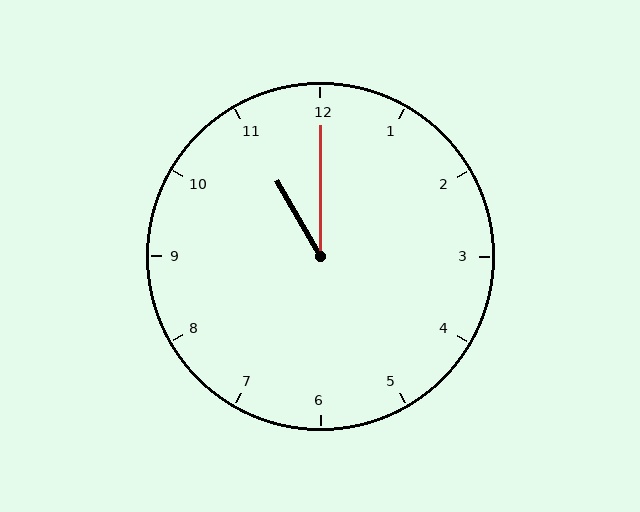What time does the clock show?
11:00.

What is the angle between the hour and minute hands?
Approximately 30 degrees.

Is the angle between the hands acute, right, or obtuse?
It is acute.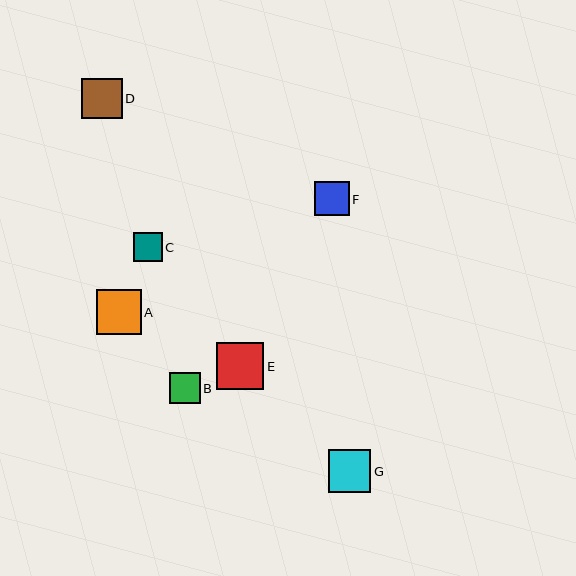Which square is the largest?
Square E is the largest with a size of approximately 48 pixels.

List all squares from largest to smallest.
From largest to smallest: E, A, G, D, F, B, C.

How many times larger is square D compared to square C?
Square D is approximately 1.4 times the size of square C.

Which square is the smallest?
Square C is the smallest with a size of approximately 29 pixels.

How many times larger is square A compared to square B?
Square A is approximately 1.4 times the size of square B.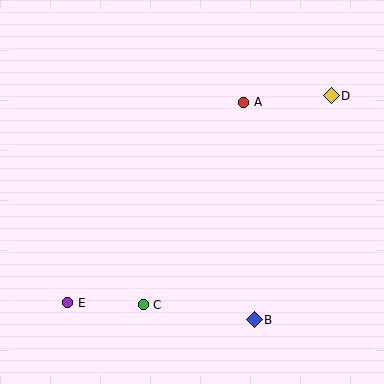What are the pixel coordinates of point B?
Point B is at (254, 320).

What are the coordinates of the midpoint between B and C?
The midpoint between B and C is at (199, 312).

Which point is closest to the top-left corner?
Point A is closest to the top-left corner.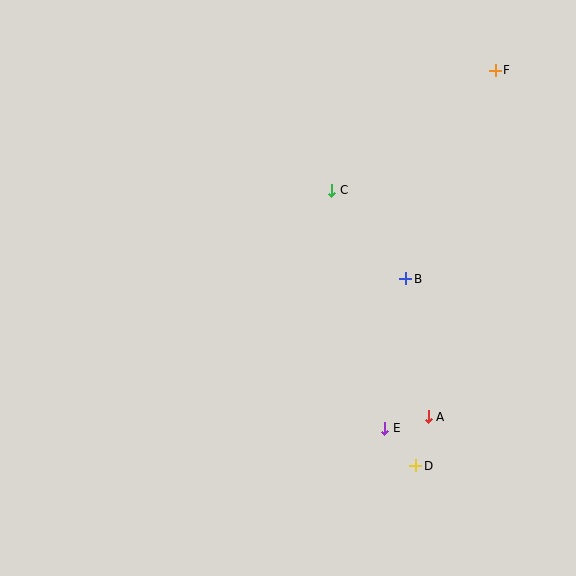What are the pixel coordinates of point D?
Point D is at (416, 466).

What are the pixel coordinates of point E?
Point E is at (385, 428).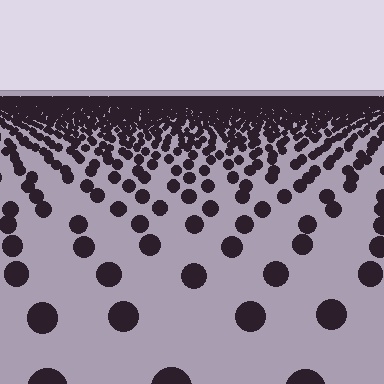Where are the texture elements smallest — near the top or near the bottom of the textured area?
Near the top.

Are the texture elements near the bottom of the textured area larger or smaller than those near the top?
Larger. Near the bottom, elements are closer to the viewer and appear at a bigger on-screen size.